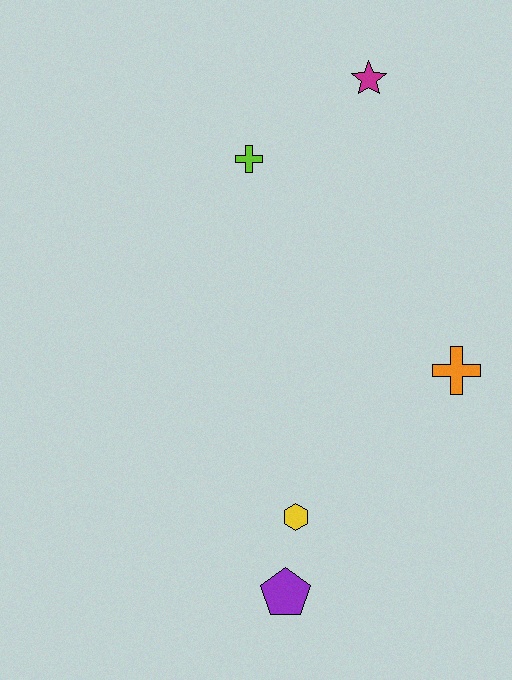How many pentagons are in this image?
There is 1 pentagon.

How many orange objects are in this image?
There is 1 orange object.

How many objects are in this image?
There are 5 objects.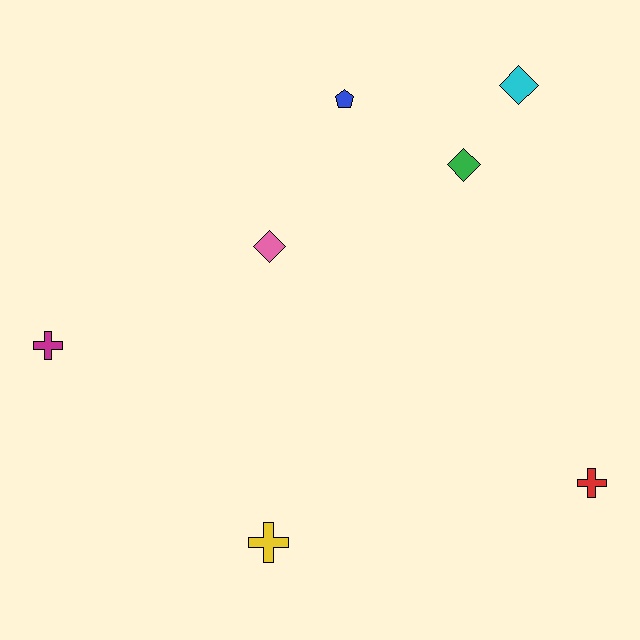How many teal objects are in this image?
There are no teal objects.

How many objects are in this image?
There are 7 objects.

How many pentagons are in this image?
There is 1 pentagon.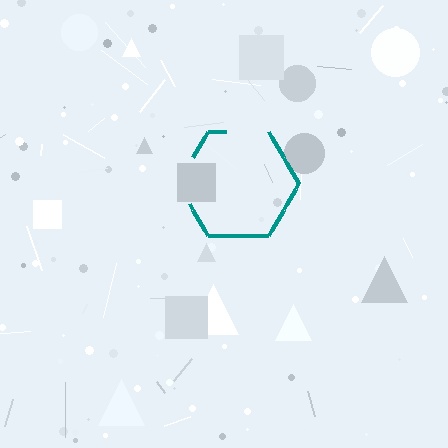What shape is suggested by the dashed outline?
The dashed outline suggests a hexagon.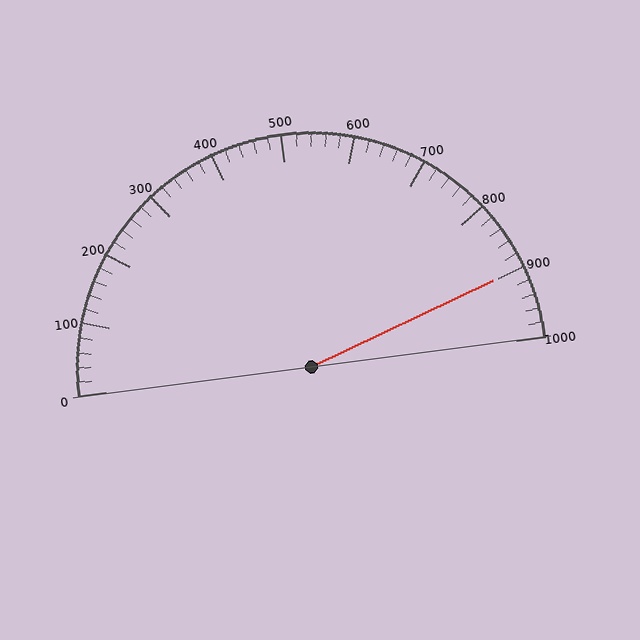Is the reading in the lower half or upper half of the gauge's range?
The reading is in the upper half of the range (0 to 1000).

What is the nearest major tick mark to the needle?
The nearest major tick mark is 900.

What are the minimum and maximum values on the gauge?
The gauge ranges from 0 to 1000.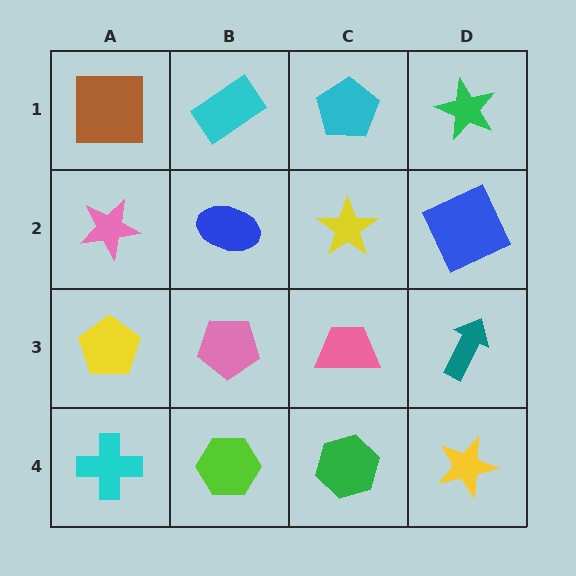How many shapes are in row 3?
4 shapes.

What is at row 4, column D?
A yellow star.